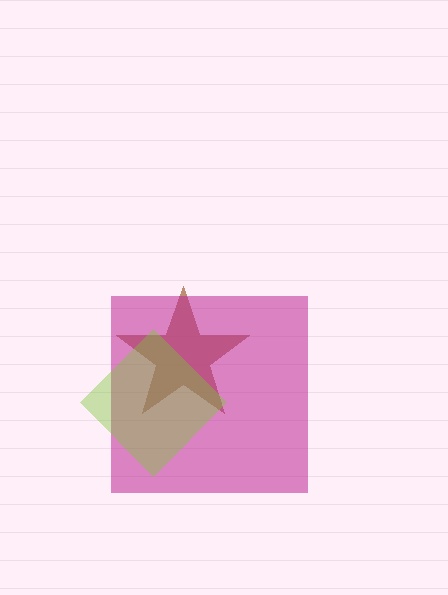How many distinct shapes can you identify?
There are 3 distinct shapes: a brown star, a magenta square, a lime diamond.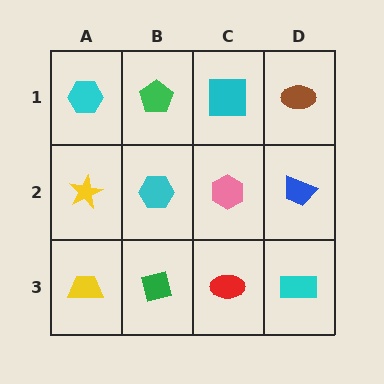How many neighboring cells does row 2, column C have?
4.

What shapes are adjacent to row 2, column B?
A green pentagon (row 1, column B), a green square (row 3, column B), a yellow star (row 2, column A), a pink hexagon (row 2, column C).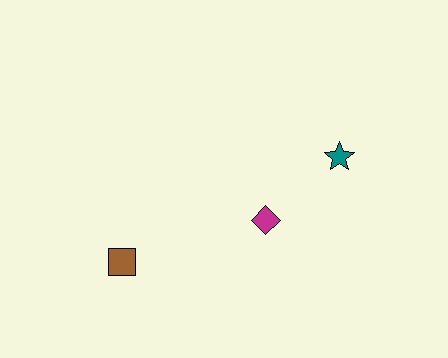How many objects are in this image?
There are 3 objects.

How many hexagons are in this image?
There are no hexagons.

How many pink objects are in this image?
There are no pink objects.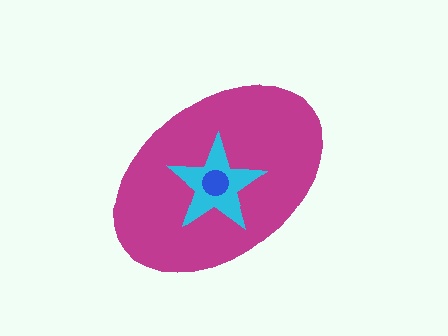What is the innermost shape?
The blue circle.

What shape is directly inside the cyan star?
The blue circle.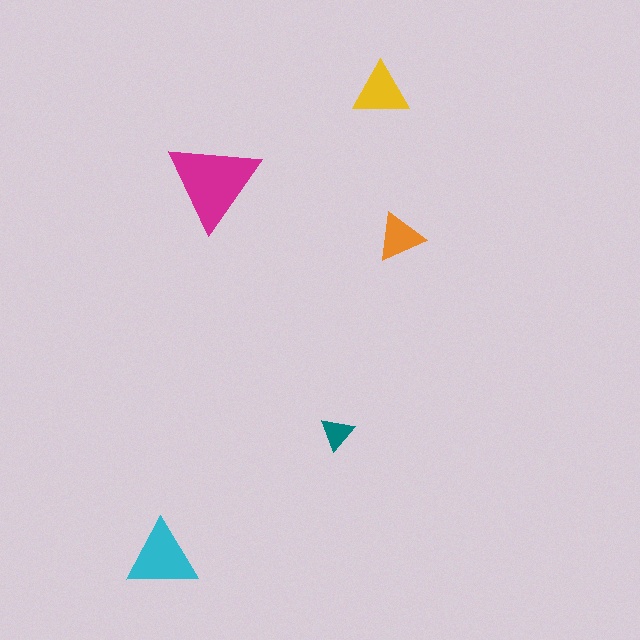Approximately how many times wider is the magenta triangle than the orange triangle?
About 2 times wider.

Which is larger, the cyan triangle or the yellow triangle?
The cyan one.